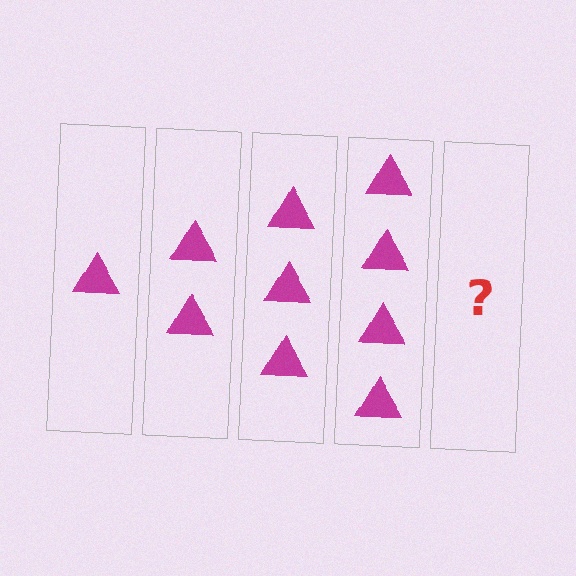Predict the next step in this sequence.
The next step is 5 triangles.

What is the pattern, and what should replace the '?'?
The pattern is that each step adds one more triangle. The '?' should be 5 triangles.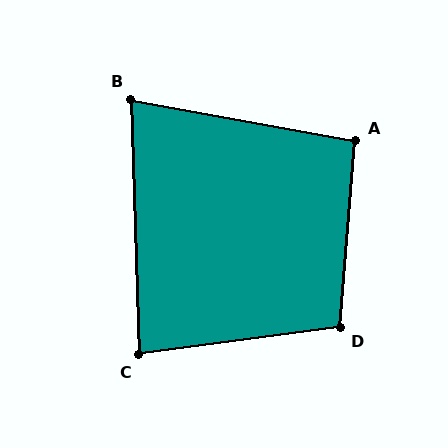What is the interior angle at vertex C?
Approximately 84 degrees (acute).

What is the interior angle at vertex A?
Approximately 96 degrees (obtuse).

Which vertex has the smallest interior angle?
B, at approximately 78 degrees.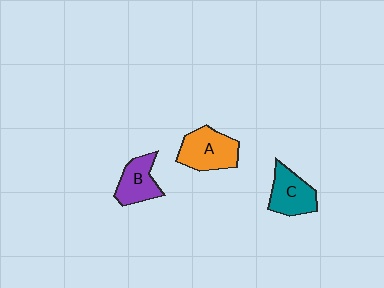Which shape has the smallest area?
Shape B (purple).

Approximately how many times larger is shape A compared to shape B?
Approximately 1.3 times.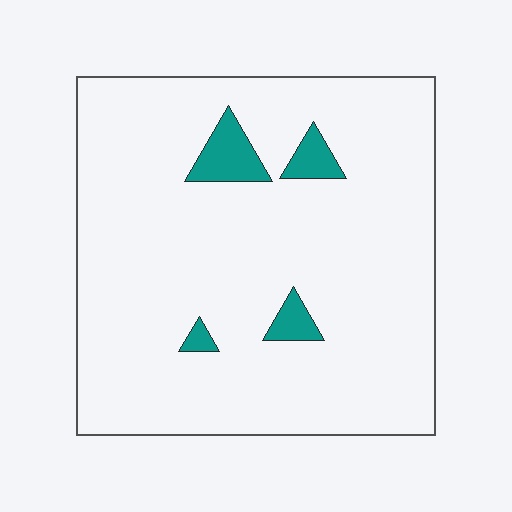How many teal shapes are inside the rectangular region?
4.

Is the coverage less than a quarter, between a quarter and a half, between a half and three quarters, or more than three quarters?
Less than a quarter.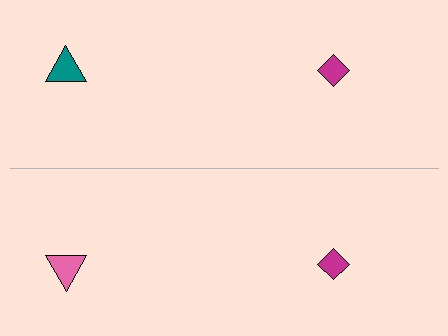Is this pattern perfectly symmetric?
No, the pattern is not perfectly symmetric. The pink triangle on the bottom side breaks the symmetry — its mirror counterpart is teal.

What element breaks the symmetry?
The pink triangle on the bottom side breaks the symmetry — its mirror counterpart is teal.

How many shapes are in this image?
There are 4 shapes in this image.